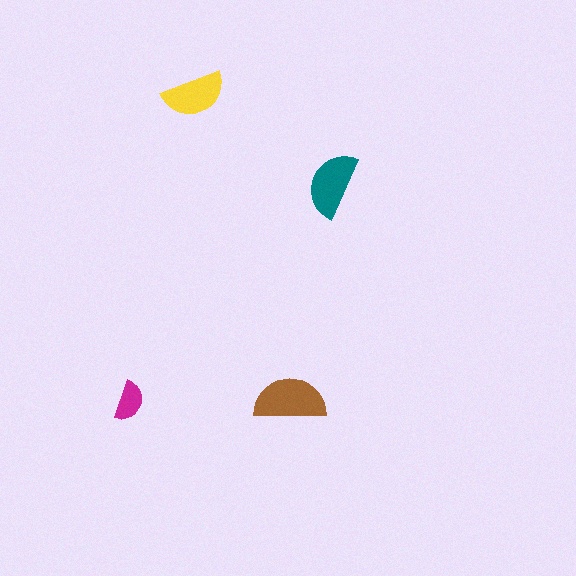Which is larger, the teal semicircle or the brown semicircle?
The brown one.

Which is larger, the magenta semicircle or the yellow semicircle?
The yellow one.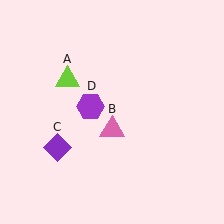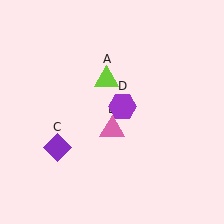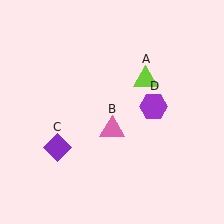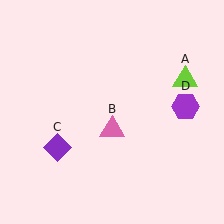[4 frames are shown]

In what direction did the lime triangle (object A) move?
The lime triangle (object A) moved right.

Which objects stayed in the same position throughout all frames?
Pink triangle (object B) and purple diamond (object C) remained stationary.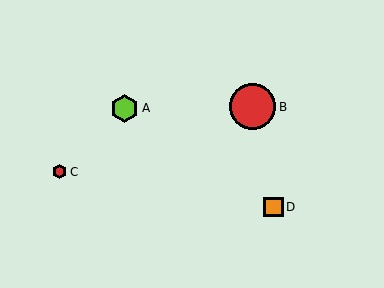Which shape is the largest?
The red circle (labeled B) is the largest.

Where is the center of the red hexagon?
The center of the red hexagon is at (59, 172).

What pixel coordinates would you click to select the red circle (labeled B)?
Click at (253, 107) to select the red circle B.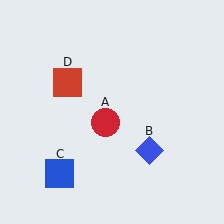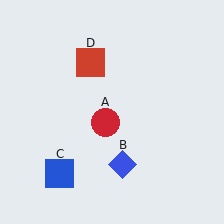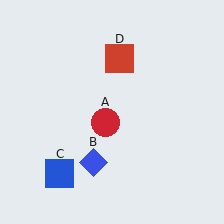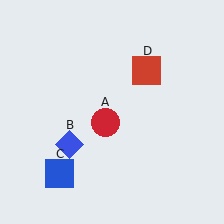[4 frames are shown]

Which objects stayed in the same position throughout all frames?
Red circle (object A) and blue square (object C) remained stationary.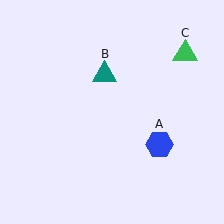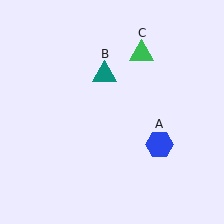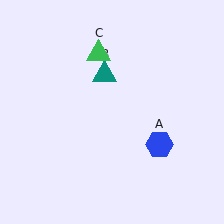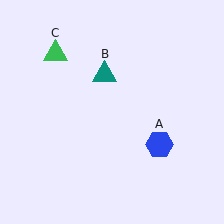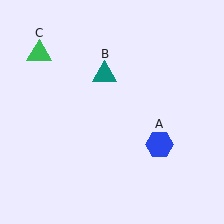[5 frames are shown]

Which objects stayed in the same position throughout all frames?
Blue hexagon (object A) and teal triangle (object B) remained stationary.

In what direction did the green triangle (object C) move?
The green triangle (object C) moved left.